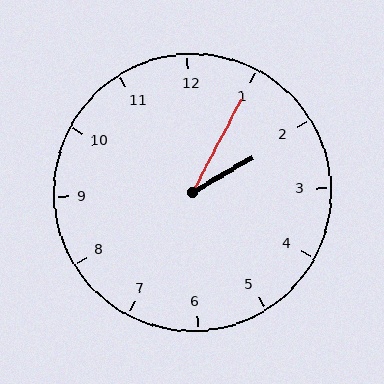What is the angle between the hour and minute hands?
Approximately 32 degrees.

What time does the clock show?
2:05.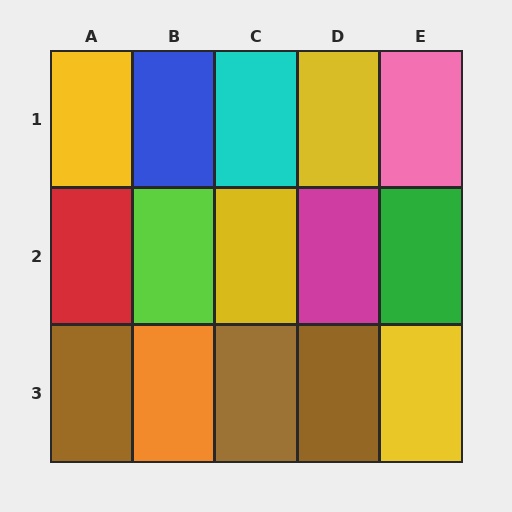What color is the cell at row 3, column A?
Brown.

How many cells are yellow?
4 cells are yellow.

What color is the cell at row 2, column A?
Red.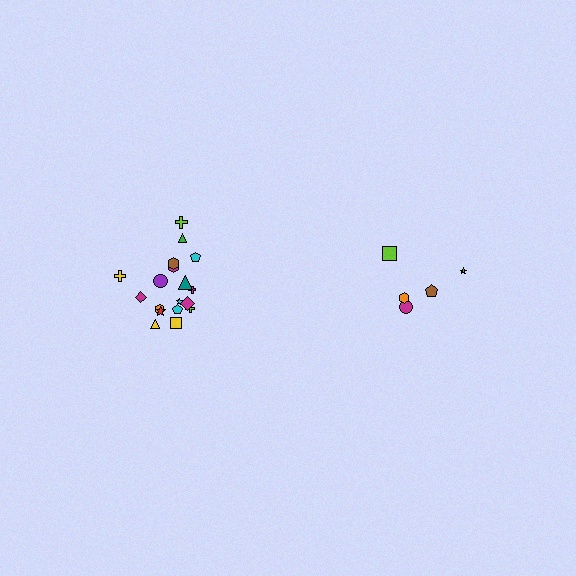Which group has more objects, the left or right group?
The left group.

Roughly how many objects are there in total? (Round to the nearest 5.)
Roughly 25 objects in total.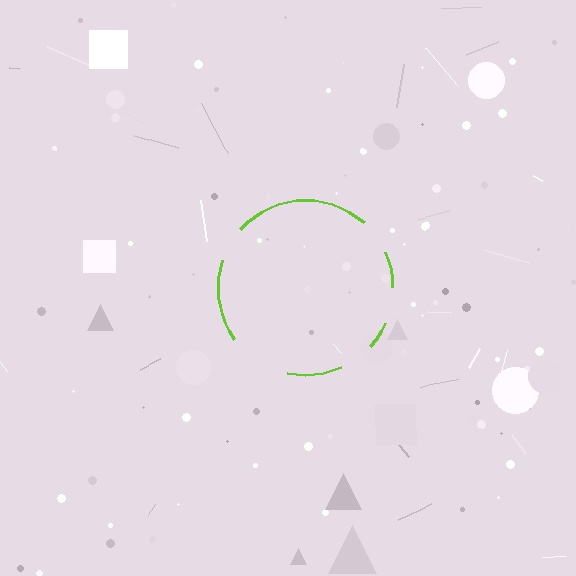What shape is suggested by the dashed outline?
The dashed outline suggests a circle.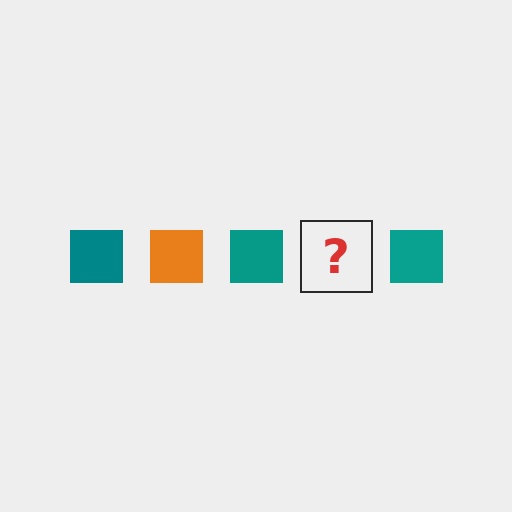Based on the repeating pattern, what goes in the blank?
The blank should be an orange square.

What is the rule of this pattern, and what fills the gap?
The rule is that the pattern cycles through teal, orange squares. The gap should be filled with an orange square.